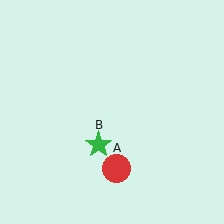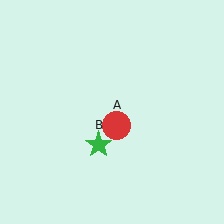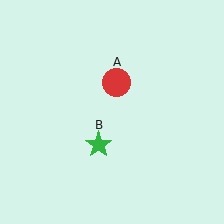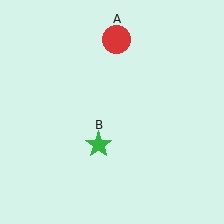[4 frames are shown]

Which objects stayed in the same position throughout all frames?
Green star (object B) remained stationary.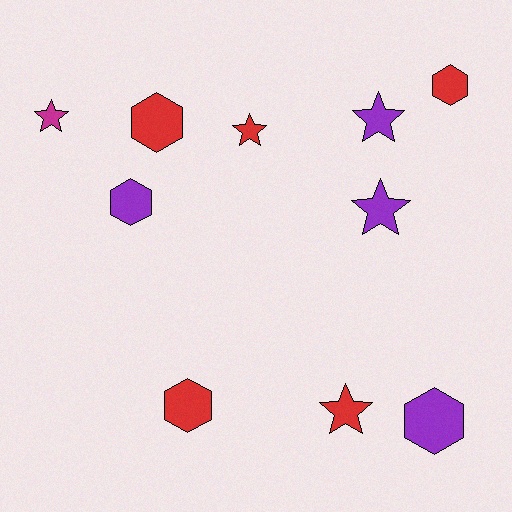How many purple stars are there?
There are 2 purple stars.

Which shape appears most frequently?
Star, with 5 objects.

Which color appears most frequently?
Red, with 5 objects.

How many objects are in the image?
There are 10 objects.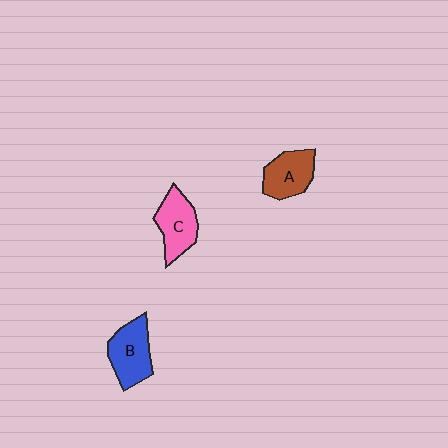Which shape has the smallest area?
Shape A (brown).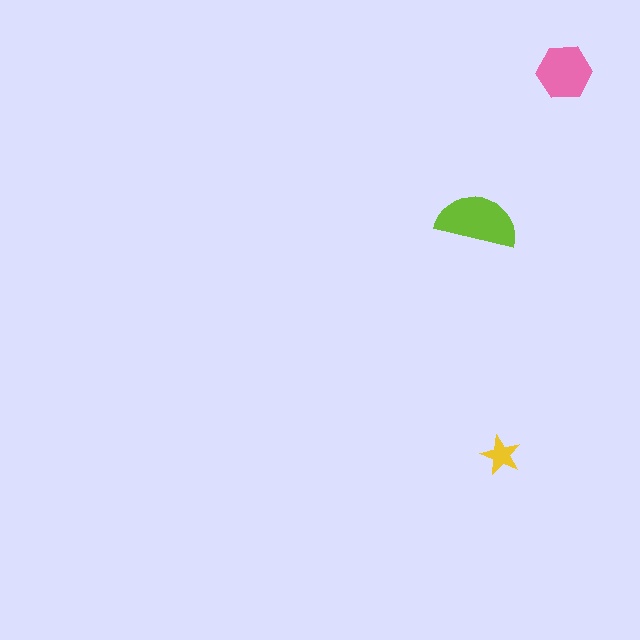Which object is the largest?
The lime semicircle.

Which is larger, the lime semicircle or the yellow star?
The lime semicircle.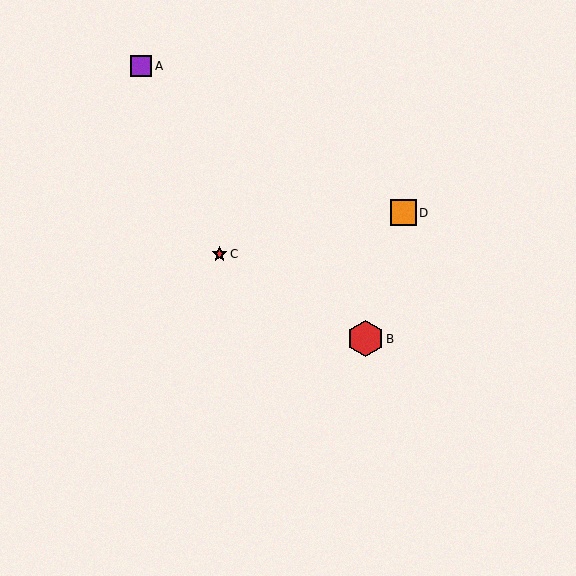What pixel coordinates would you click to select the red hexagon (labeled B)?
Click at (365, 339) to select the red hexagon B.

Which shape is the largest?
The red hexagon (labeled B) is the largest.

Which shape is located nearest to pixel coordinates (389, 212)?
The orange square (labeled D) at (404, 213) is nearest to that location.